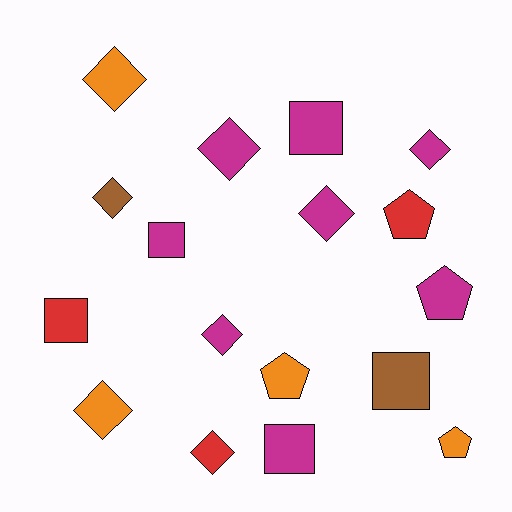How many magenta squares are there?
There are 3 magenta squares.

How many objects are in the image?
There are 17 objects.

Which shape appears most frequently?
Diamond, with 8 objects.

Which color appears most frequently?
Magenta, with 8 objects.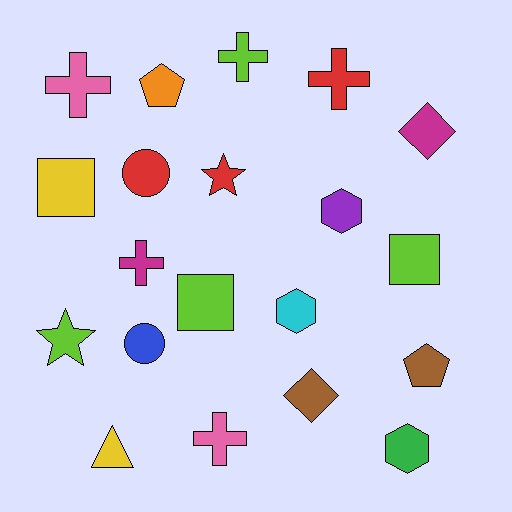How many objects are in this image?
There are 20 objects.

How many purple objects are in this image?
There is 1 purple object.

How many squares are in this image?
There are 3 squares.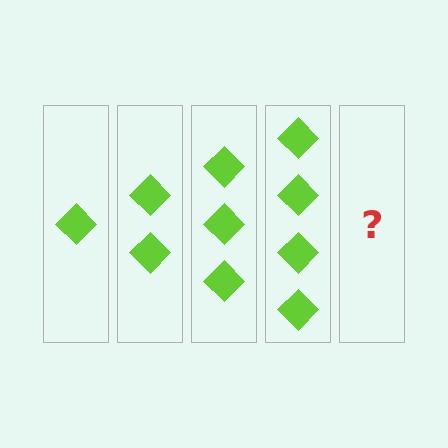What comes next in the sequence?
The next element should be 5 diamonds.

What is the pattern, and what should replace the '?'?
The pattern is that each step adds one more diamond. The '?' should be 5 diamonds.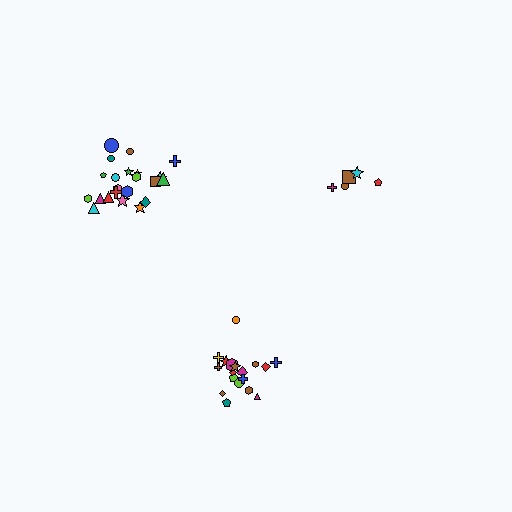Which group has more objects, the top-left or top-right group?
The top-left group.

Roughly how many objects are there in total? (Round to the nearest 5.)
Roughly 45 objects in total.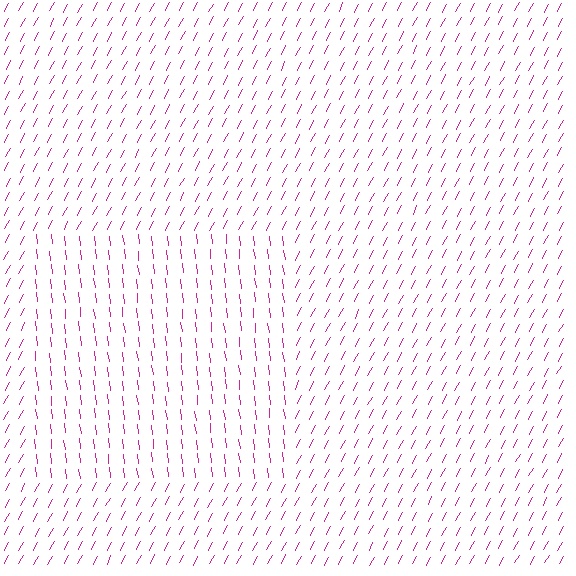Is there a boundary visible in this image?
Yes, there is a texture boundary formed by a change in line orientation.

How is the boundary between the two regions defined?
The boundary is defined purely by a change in line orientation (approximately 34 degrees difference). All lines are the same color and thickness.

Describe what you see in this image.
The image is filled with small magenta line segments. A rectangle region in the image has lines oriented differently from the surrounding lines, creating a visible texture boundary.